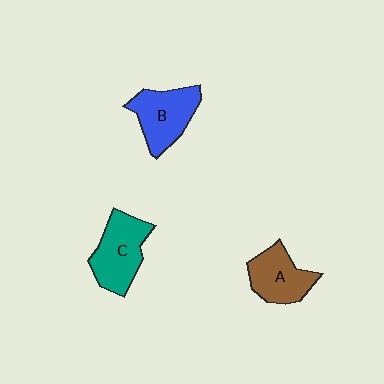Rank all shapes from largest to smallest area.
From largest to smallest: C (teal), B (blue), A (brown).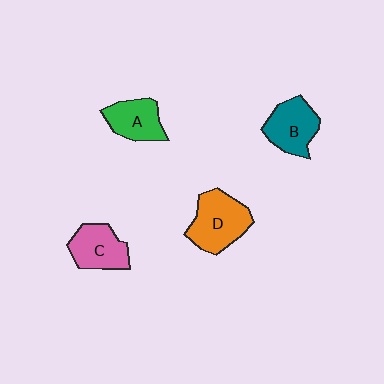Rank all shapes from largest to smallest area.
From largest to smallest: D (orange), B (teal), C (pink), A (green).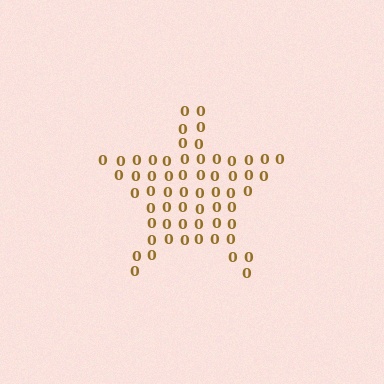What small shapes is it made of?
It is made of small digit 0's.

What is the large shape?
The large shape is a star.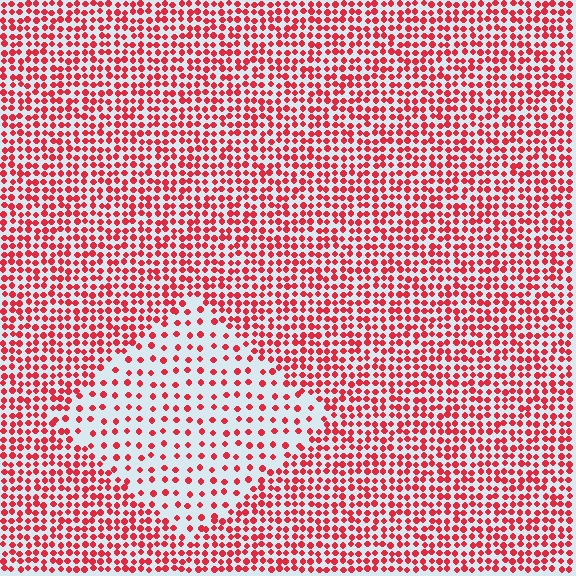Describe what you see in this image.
The image contains small red elements arranged at two different densities. A diamond-shaped region is visible where the elements are less densely packed than the surrounding area.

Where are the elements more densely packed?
The elements are more densely packed outside the diamond boundary.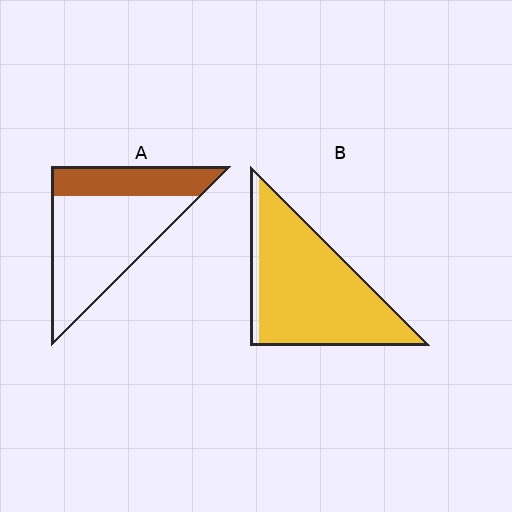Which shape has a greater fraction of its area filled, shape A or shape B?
Shape B.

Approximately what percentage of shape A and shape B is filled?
A is approximately 30% and B is approximately 90%.